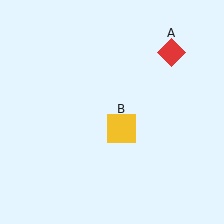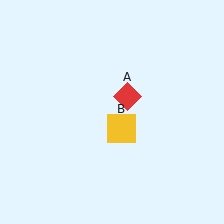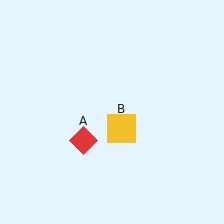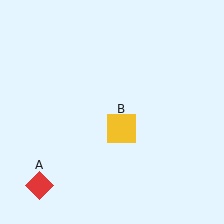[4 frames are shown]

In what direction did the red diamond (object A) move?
The red diamond (object A) moved down and to the left.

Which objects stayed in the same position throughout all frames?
Yellow square (object B) remained stationary.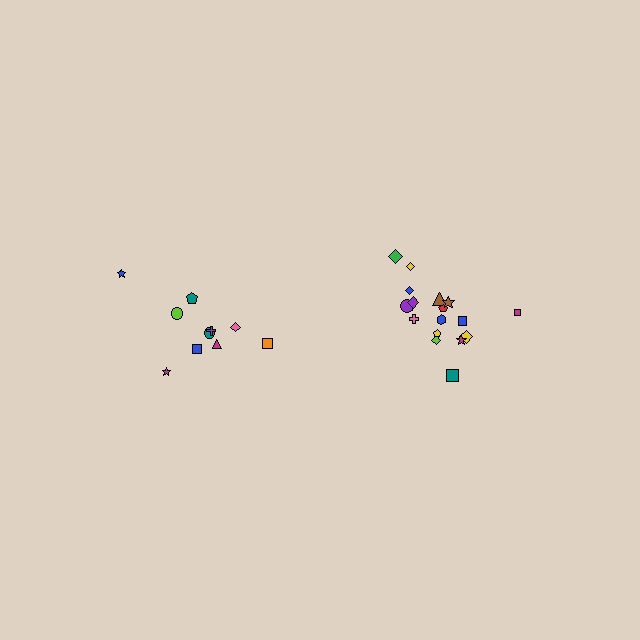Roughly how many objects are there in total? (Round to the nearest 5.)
Roughly 30 objects in total.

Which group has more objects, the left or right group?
The right group.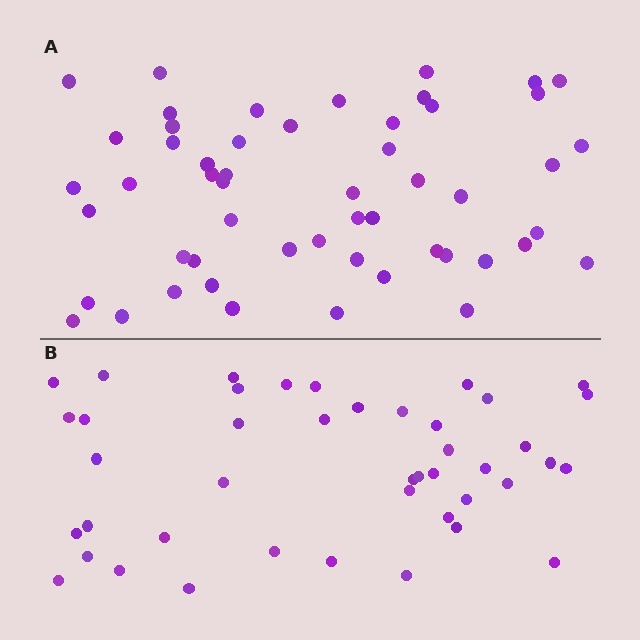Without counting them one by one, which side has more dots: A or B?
Region A (the top region) has more dots.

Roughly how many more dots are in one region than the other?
Region A has roughly 10 or so more dots than region B.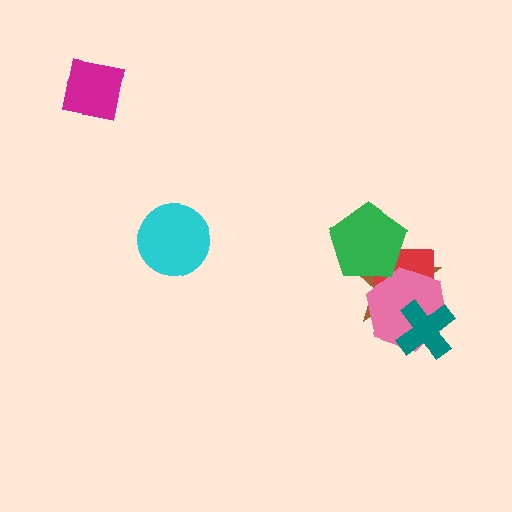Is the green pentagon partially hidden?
No, no other shape covers it.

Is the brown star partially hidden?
Yes, it is partially covered by another shape.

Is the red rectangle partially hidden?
Yes, it is partially covered by another shape.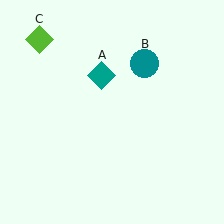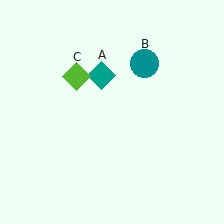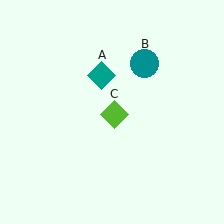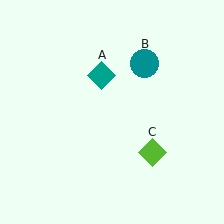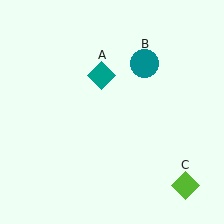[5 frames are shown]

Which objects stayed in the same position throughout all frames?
Teal diamond (object A) and teal circle (object B) remained stationary.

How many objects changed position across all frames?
1 object changed position: lime diamond (object C).